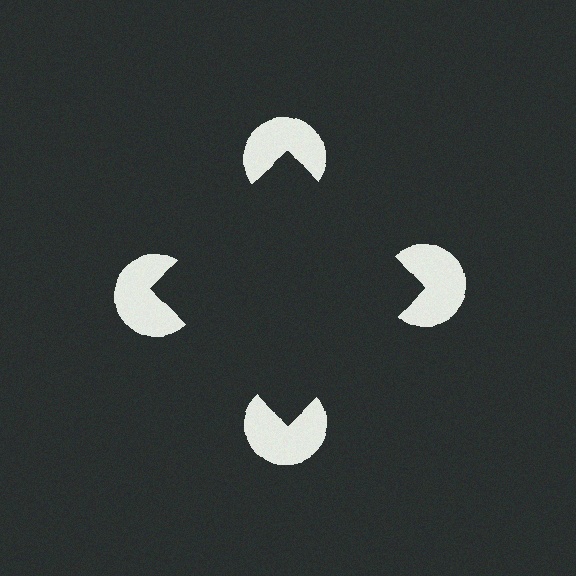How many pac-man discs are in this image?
There are 4 — one at each vertex of the illusory square.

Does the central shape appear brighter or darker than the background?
It typically appears slightly darker than the background, even though no actual brightness change is drawn.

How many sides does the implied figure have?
4 sides.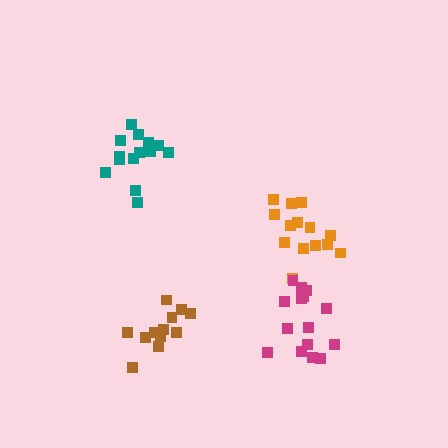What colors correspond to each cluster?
The clusters are colored: orange, brown, teal, magenta.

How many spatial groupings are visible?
There are 4 spatial groupings.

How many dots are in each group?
Group 1: 14 dots, Group 2: 12 dots, Group 3: 14 dots, Group 4: 15 dots (55 total).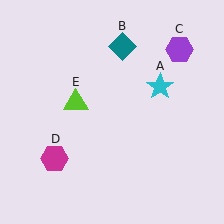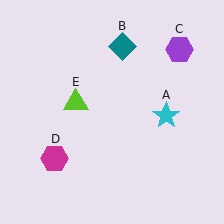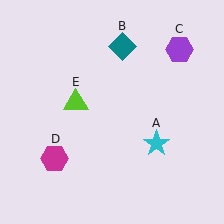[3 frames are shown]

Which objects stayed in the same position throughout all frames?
Teal diamond (object B) and purple hexagon (object C) and magenta hexagon (object D) and lime triangle (object E) remained stationary.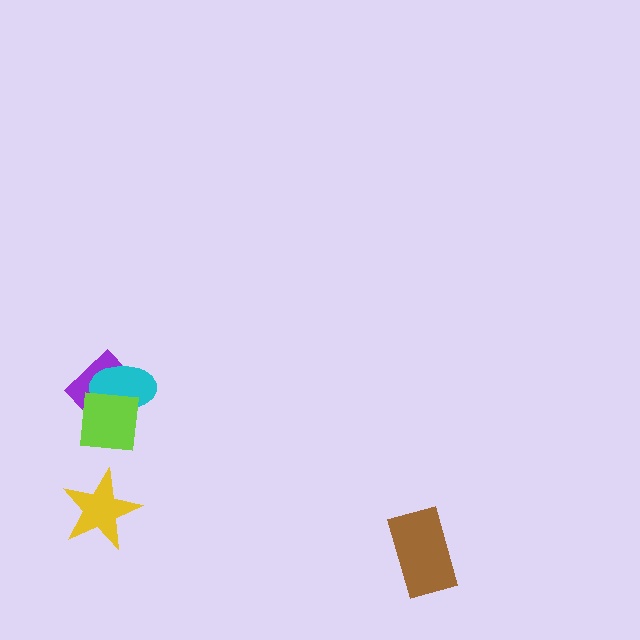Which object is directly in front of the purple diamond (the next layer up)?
The cyan ellipse is directly in front of the purple diamond.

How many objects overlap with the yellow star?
0 objects overlap with the yellow star.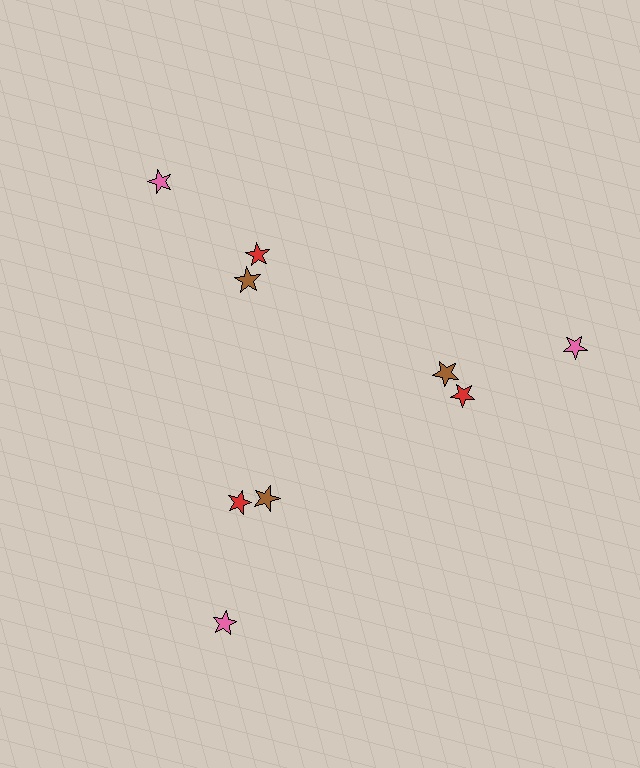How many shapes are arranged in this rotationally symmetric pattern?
There are 9 shapes, arranged in 3 groups of 3.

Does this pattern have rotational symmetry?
Yes, this pattern has 3-fold rotational symmetry. It looks the same after rotating 120 degrees around the center.